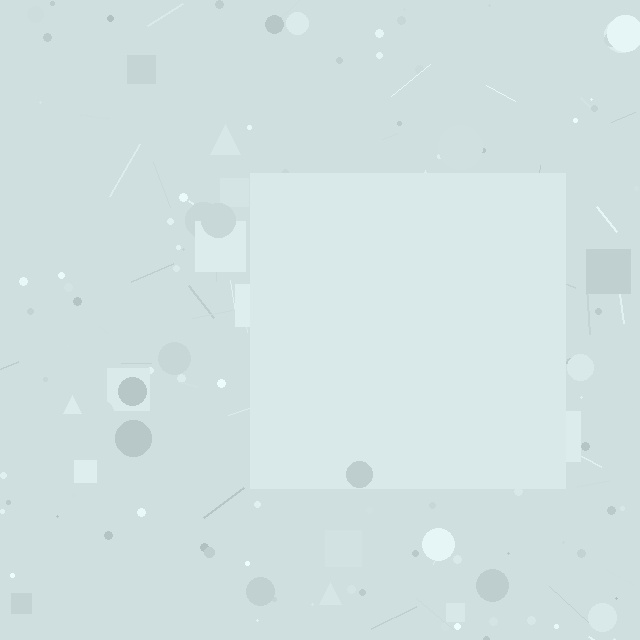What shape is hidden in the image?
A square is hidden in the image.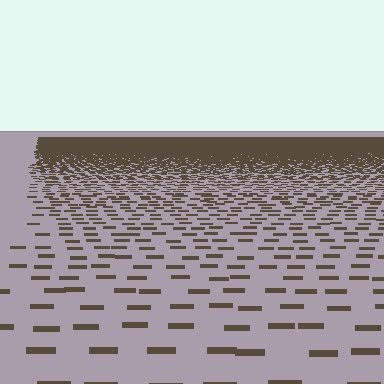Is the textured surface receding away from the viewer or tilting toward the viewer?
The surface is receding away from the viewer. Texture elements get smaller and denser toward the top.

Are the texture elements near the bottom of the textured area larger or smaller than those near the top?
Larger. Near the bottom, elements are closer to the viewer and appear at a bigger on-screen size.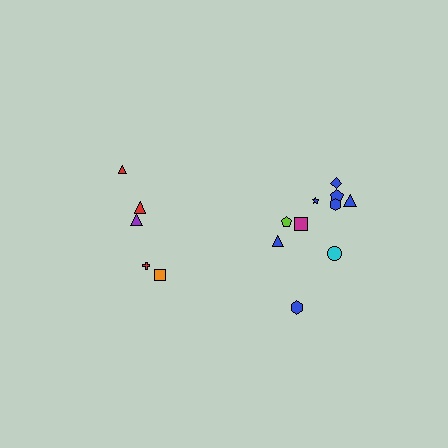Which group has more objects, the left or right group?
The right group.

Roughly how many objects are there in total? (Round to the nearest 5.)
Roughly 15 objects in total.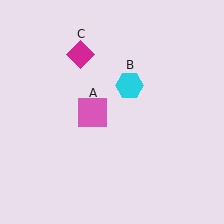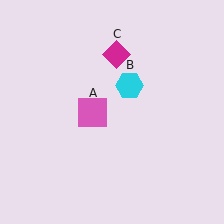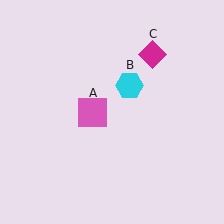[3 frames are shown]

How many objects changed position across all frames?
1 object changed position: magenta diamond (object C).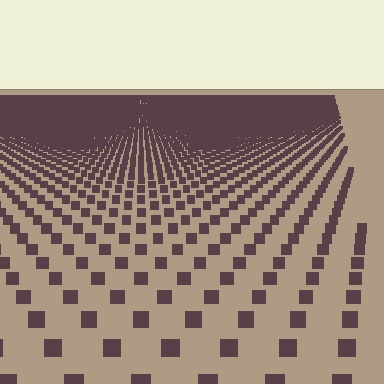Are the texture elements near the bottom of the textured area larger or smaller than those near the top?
Larger. Near the bottom, elements are closer to the viewer and appear at a bigger on-screen size.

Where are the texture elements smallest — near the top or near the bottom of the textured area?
Near the top.